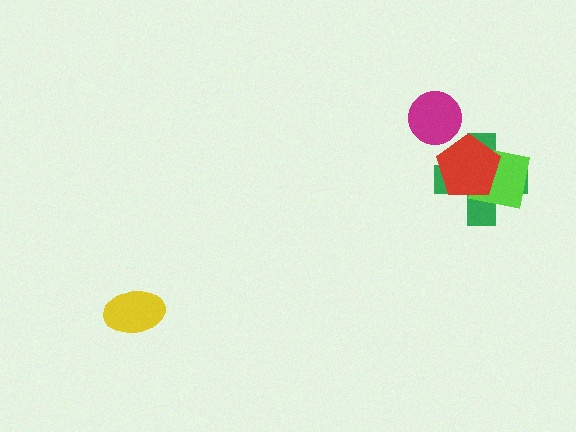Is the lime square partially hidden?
Yes, it is partially covered by another shape.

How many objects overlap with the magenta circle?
0 objects overlap with the magenta circle.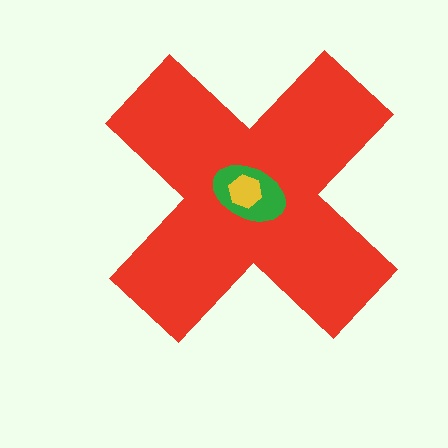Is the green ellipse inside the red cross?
Yes.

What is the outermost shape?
The red cross.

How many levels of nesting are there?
3.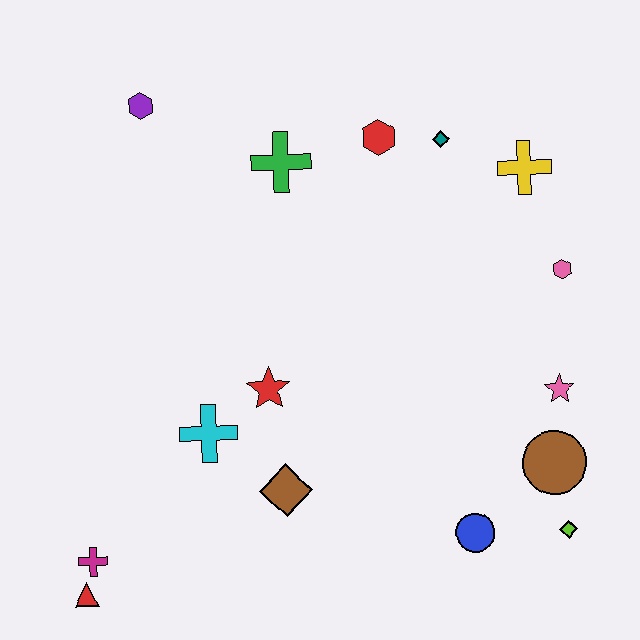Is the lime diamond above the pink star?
No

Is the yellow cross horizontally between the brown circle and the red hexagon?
Yes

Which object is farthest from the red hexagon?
The red triangle is farthest from the red hexagon.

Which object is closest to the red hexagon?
The teal diamond is closest to the red hexagon.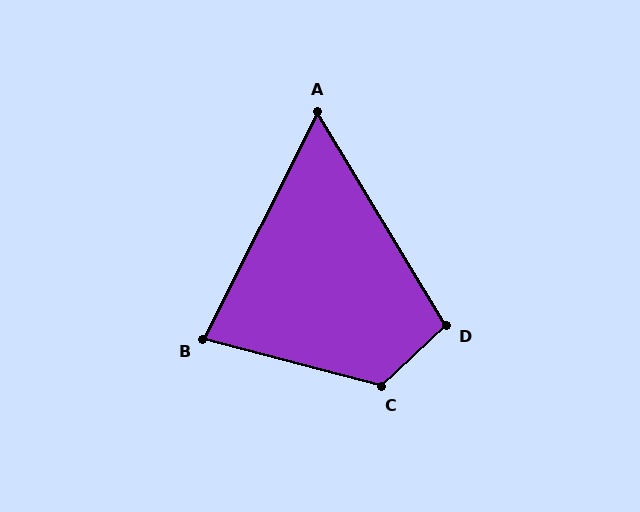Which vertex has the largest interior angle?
C, at approximately 122 degrees.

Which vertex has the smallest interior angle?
A, at approximately 58 degrees.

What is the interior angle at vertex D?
Approximately 102 degrees (obtuse).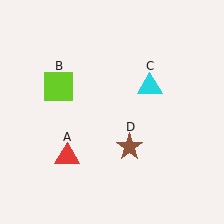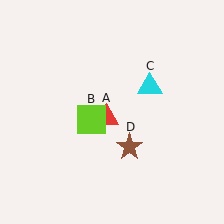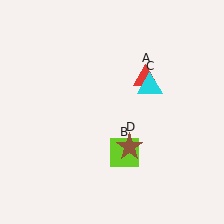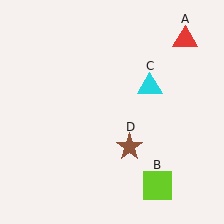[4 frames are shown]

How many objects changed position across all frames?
2 objects changed position: red triangle (object A), lime square (object B).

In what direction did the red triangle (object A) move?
The red triangle (object A) moved up and to the right.